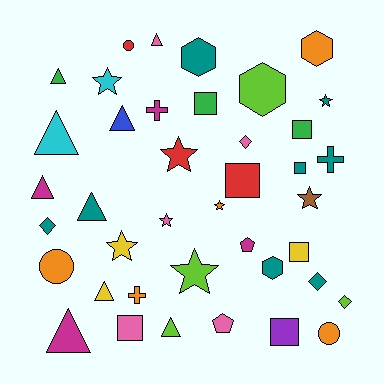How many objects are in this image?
There are 40 objects.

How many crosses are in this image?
There are 3 crosses.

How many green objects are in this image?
There are 3 green objects.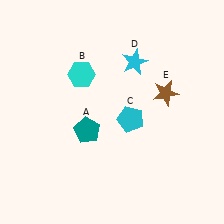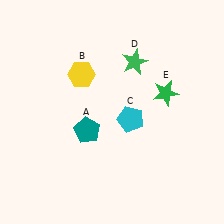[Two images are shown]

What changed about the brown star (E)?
In Image 1, E is brown. In Image 2, it changed to green.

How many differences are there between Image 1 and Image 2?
There are 3 differences between the two images.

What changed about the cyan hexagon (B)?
In Image 1, B is cyan. In Image 2, it changed to yellow.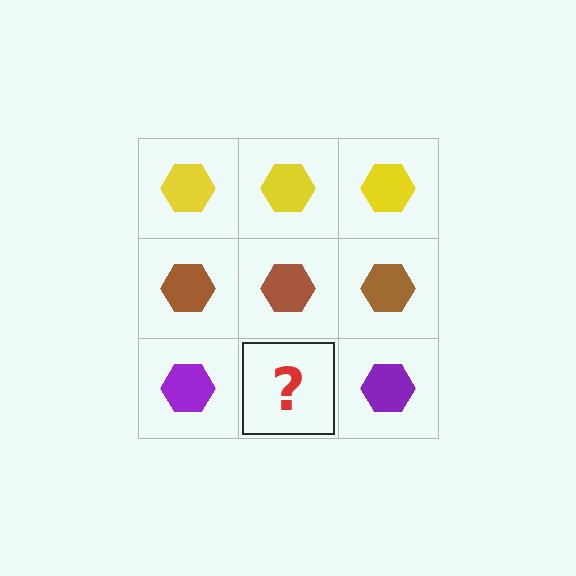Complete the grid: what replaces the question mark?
The question mark should be replaced with a purple hexagon.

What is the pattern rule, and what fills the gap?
The rule is that each row has a consistent color. The gap should be filled with a purple hexagon.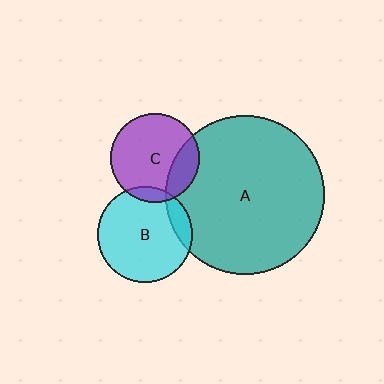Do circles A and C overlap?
Yes.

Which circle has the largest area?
Circle A (teal).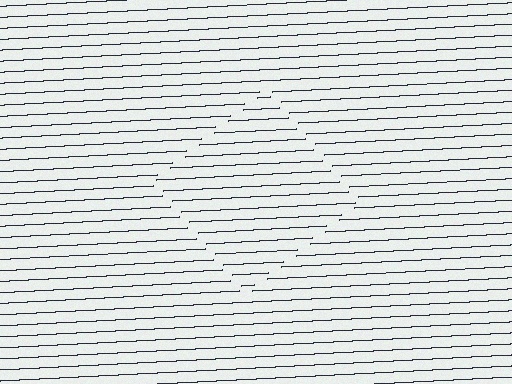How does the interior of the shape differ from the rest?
The interior of the shape contains the same grating, shifted by half a period — the contour is defined by the phase discontinuity where line-ends from the inner and outer gratings abut.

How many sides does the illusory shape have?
4 sides — the line-ends trace a square.